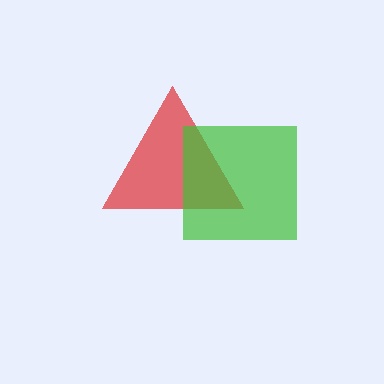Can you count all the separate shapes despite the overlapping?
Yes, there are 2 separate shapes.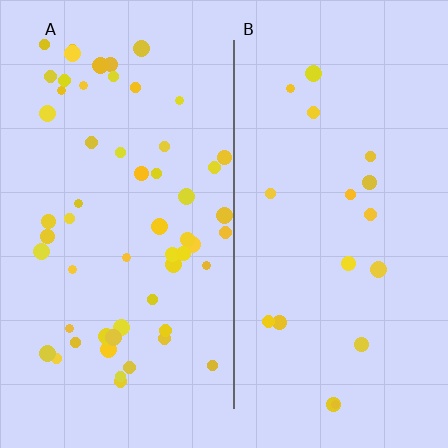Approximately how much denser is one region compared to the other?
Approximately 3.2× — region A over region B.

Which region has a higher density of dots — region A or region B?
A (the left).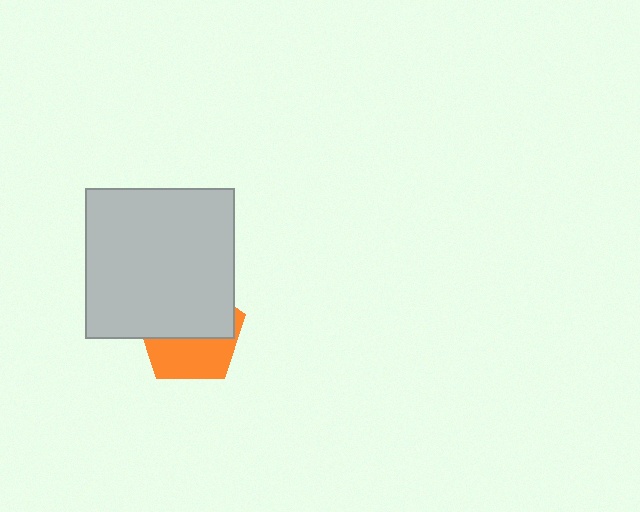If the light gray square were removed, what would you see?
You would see the complete orange pentagon.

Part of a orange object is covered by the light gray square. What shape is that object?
It is a pentagon.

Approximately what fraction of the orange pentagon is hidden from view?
Roughly 57% of the orange pentagon is hidden behind the light gray square.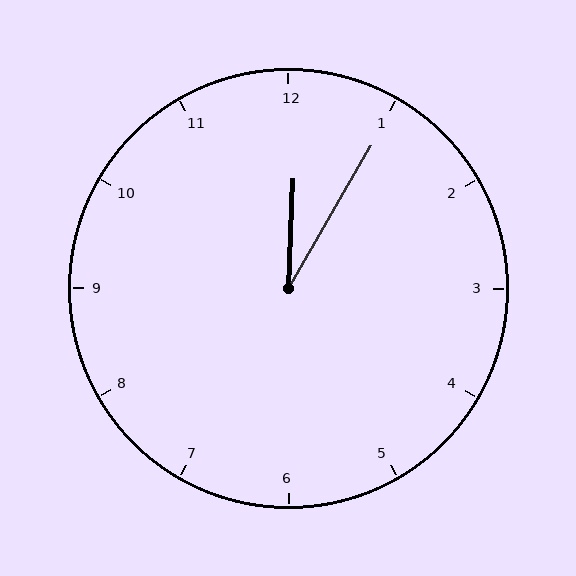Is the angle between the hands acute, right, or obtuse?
It is acute.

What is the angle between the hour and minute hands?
Approximately 28 degrees.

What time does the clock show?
12:05.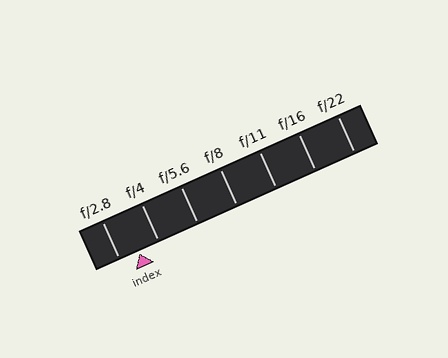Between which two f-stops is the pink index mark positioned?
The index mark is between f/2.8 and f/4.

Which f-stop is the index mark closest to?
The index mark is closest to f/2.8.